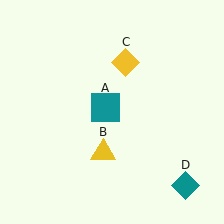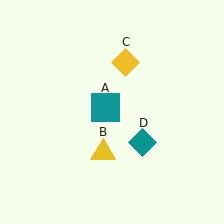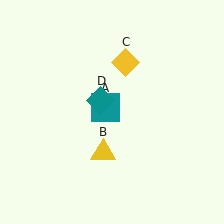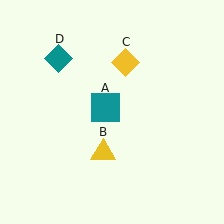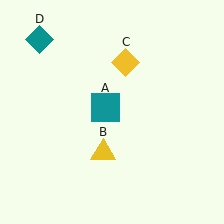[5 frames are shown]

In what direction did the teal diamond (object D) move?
The teal diamond (object D) moved up and to the left.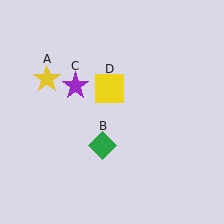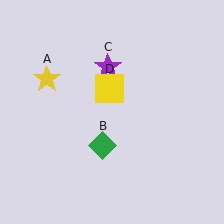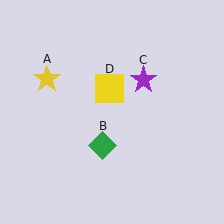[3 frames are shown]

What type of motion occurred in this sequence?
The purple star (object C) rotated clockwise around the center of the scene.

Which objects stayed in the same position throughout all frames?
Yellow star (object A) and green diamond (object B) and yellow square (object D) remained stationary.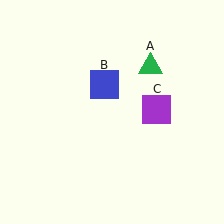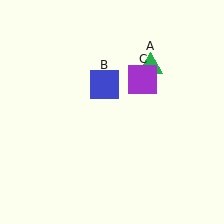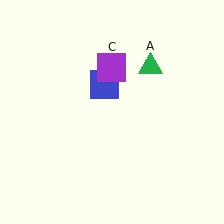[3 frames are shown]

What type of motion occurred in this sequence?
The purple square (object C) rotated counterclockwise around the center of the scene.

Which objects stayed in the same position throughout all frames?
Green triangle (object A) and blue square (object B) remained stationary.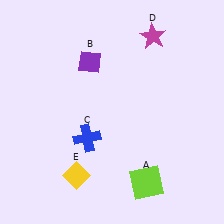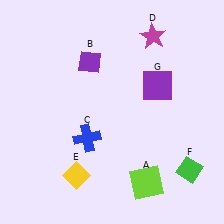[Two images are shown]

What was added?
A green diamond (F), a purple square (G) were added in Image 2.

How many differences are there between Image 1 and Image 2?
There are 2 differences between the two images.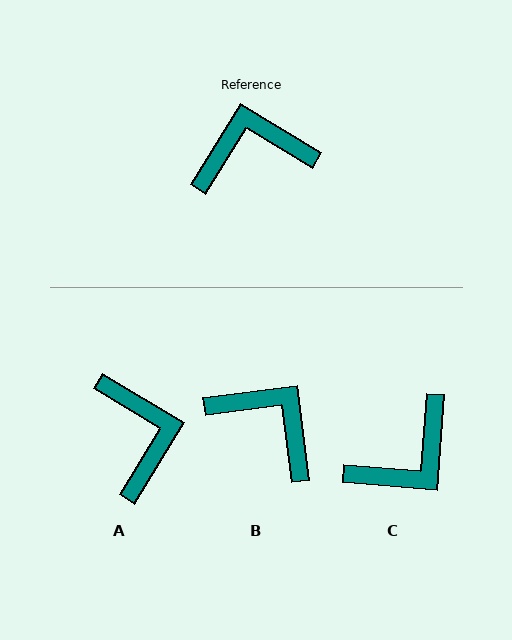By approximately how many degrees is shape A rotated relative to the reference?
Approximately 90 degrees clockwise.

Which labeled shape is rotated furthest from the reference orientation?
C, about 153 degrees away.